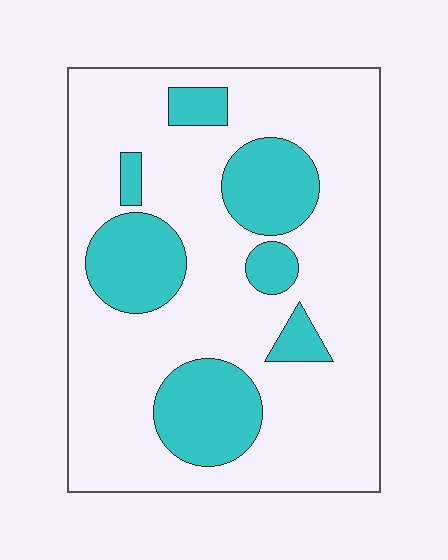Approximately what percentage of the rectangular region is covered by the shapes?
Approximately 25%.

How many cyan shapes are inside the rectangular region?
7.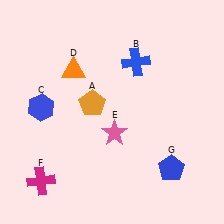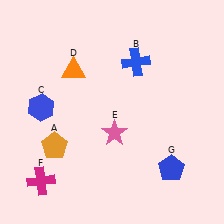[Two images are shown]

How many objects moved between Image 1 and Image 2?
1 object moved between the two images.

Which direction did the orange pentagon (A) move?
The orange pentagon (A) moved down.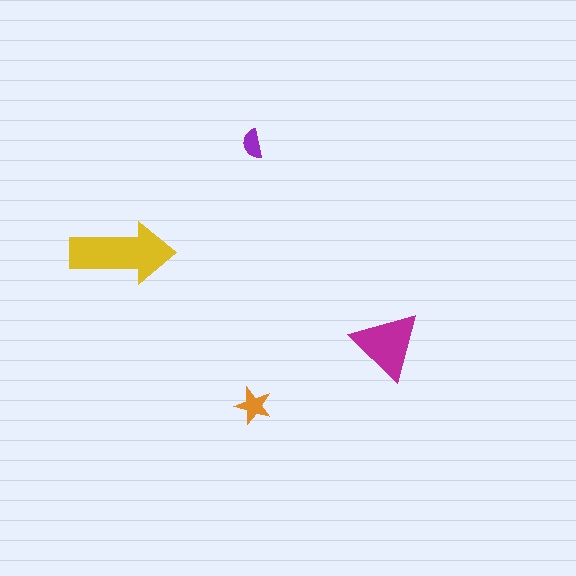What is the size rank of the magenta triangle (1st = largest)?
2nd.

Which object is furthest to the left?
The yellow arrow is leftmost.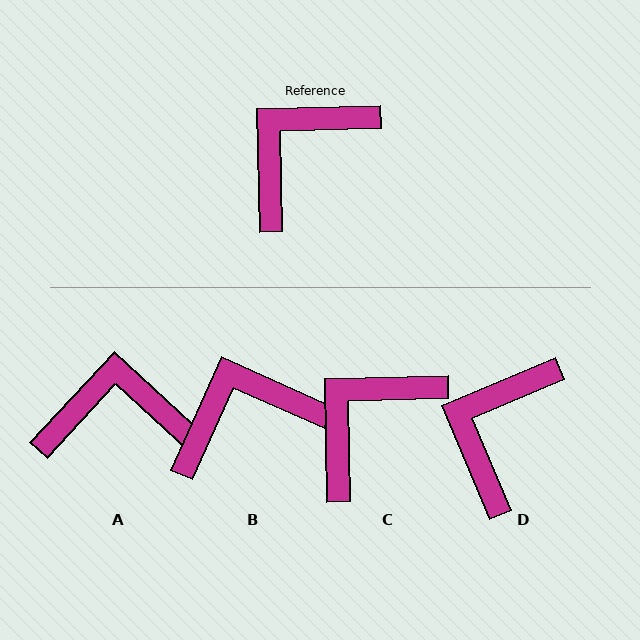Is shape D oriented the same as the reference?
No, it is off by about 22 degrees.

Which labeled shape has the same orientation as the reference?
C.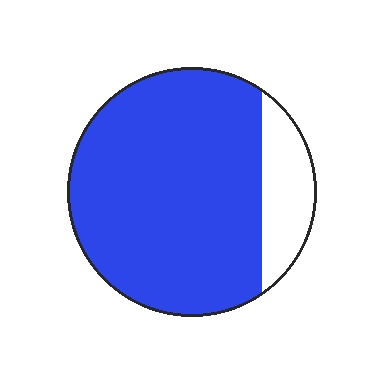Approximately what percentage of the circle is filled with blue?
Approximately 85%.